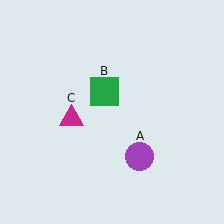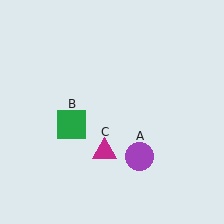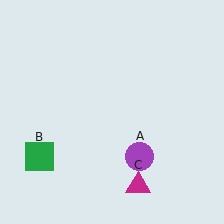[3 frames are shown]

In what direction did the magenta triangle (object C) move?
The magenta triangle (object C) moved down and to the right.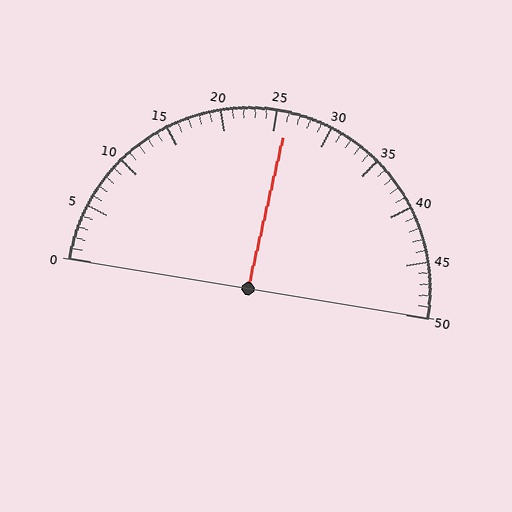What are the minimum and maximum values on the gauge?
The gauge ranges from 0 to 50.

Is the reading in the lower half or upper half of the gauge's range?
The reading is in the upper half of the range (0 to 50).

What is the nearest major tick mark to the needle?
The nearest major tick mark is 25.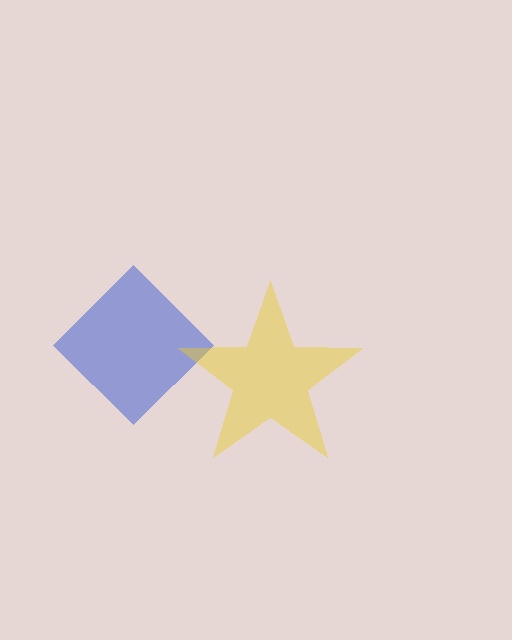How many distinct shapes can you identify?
There are 2 distinct shapes: a blue diamond, a yellow star.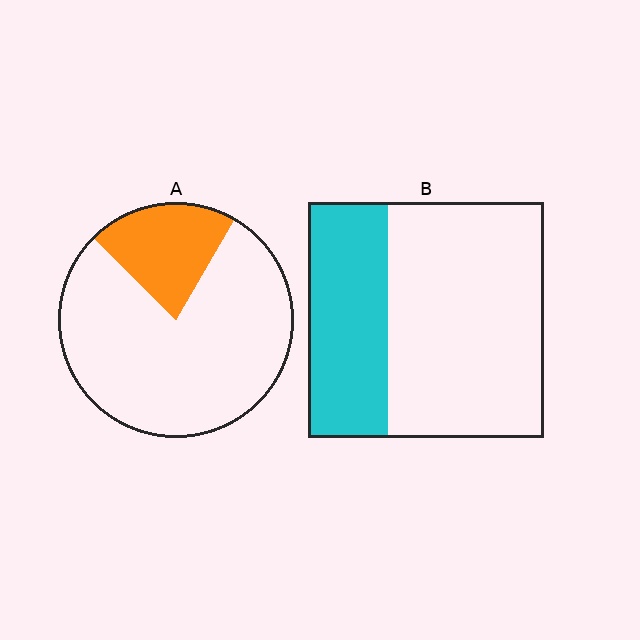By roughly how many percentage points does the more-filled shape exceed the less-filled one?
By roughly 15 percentage points (B over A).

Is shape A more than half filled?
No.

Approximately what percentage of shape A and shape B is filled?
A is approximately 20% and B is approximately 35%.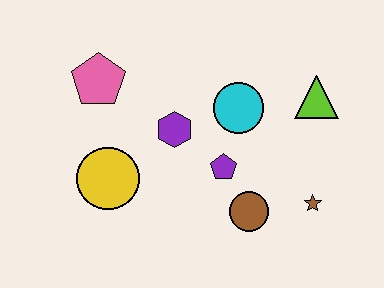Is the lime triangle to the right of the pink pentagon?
Yes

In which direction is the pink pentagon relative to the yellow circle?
The pink pentagon is above the yellow circle.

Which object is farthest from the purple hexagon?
The brown star is farthest from the purple hexagon.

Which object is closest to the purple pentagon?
The brown circle is closest to the purple pentagon.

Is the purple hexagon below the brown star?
No